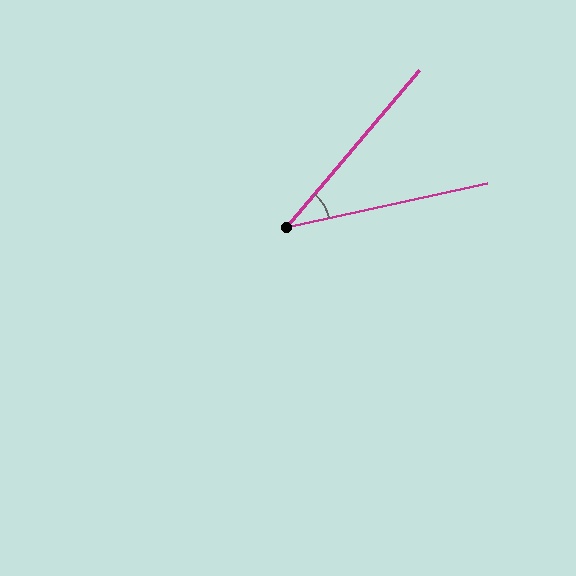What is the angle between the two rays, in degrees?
Approximately 37 degrees.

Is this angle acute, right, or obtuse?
It is acute.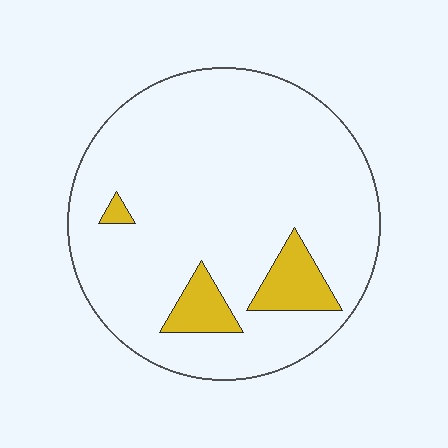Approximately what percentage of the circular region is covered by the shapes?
Approximately 10%.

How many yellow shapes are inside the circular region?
3.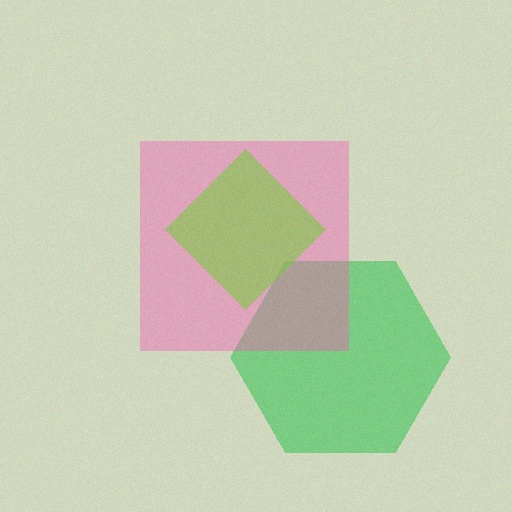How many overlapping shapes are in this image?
There are 3 overlapping shapes in the image.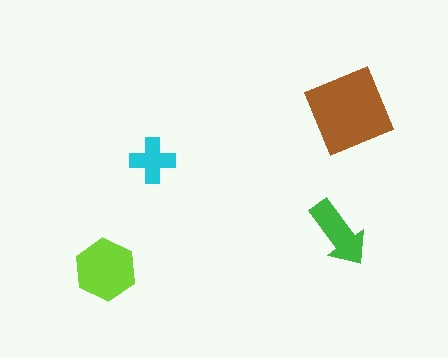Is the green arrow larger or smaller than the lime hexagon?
Smaller.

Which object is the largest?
The brown diamond.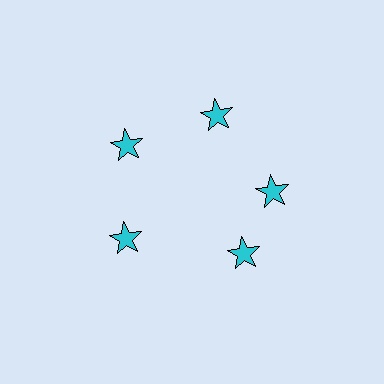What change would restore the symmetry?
The symmetry would be restored by rotating it back into even spacing with its neighbors so that all 5 stars sit at equal angles and equal distance from the center.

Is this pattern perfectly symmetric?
No. The 5 cyan stars are arranged in a ring, but one element near the 5 o'clock position is rotated out of alignment along the ring, breaking the 5-fold rotational symmetry.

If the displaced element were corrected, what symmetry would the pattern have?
It would have 5-fold rotational symmetry — the pattern would map onto itself every 72 degrees.